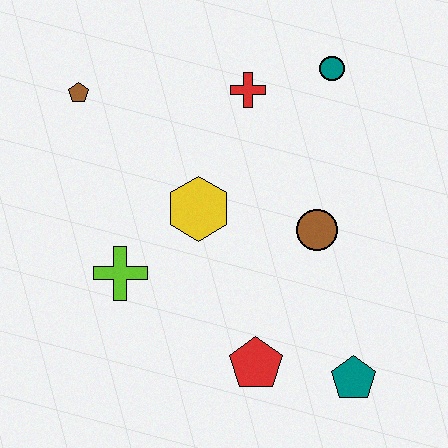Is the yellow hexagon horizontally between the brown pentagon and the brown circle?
Yes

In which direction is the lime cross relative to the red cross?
The lime cross is below the red cross.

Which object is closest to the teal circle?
The red cross is closest to the teal circle.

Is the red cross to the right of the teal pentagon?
No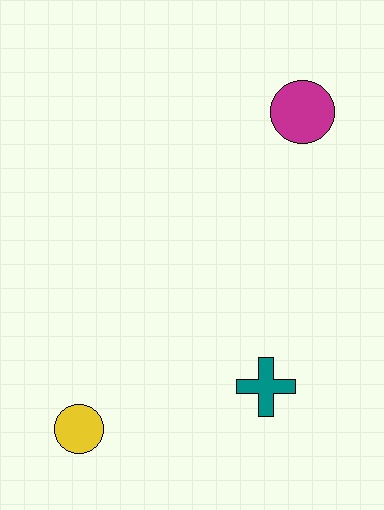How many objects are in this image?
There are 3 objects.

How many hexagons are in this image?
There are no hexagons.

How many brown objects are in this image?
There are no brown objects.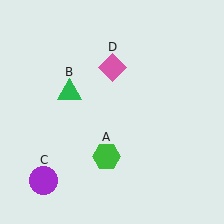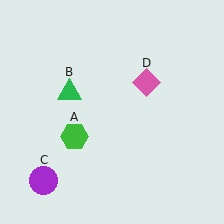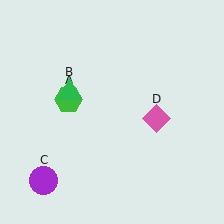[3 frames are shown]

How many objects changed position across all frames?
2 objects changed position: green hexagon (object A), pink diamond (object D).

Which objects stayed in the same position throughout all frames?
Green triangle (object B) and purple circle (object C) remained stationary.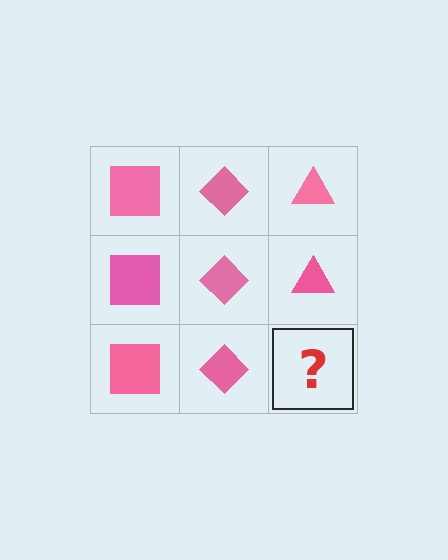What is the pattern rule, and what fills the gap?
The rule is that each column has a consistent shape. The gap should be filled with a pink triangle.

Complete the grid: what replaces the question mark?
The question mark should be replaced with a pink triangle.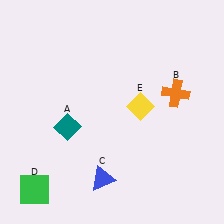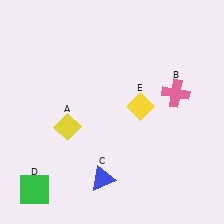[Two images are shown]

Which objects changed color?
A changed from teal to yellow. B changed from orange to pink.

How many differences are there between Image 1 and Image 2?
There are 2 differences between the two images.